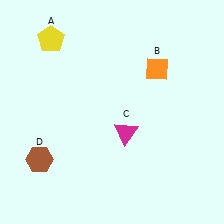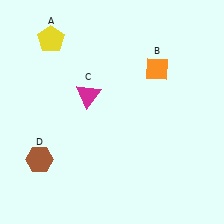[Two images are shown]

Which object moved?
The magenta triangle (C) moved left.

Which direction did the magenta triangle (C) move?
The magenta triangle (C) moved left.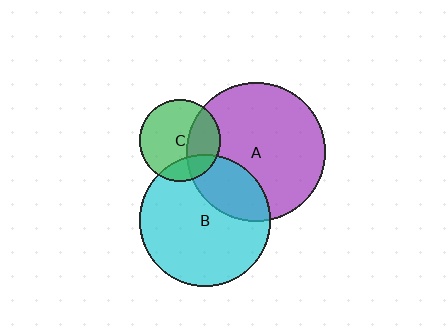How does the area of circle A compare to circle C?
Approximately 3.0 times.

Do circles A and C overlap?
Yes.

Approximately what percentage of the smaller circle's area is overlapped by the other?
Approximately 35%.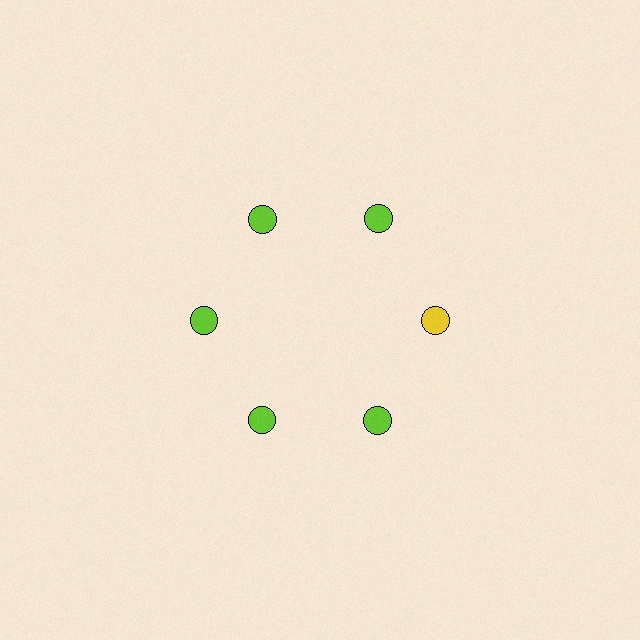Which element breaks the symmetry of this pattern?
The yellow circle at roughly the 3 o'clock position breaks the symmetry. All other shapes are lime circles.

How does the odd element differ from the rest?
It has a different color: yellow instead of lime.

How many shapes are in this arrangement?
There are 6 shapes arranged in a ring pattern.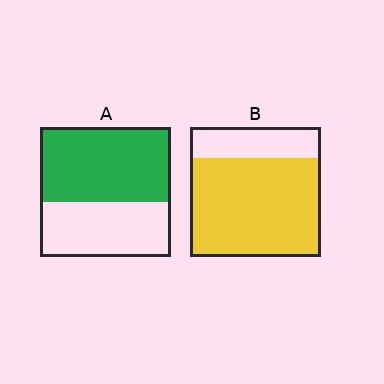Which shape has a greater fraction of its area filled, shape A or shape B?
Shape B.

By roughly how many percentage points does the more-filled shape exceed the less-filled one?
By roughly 20 percentage points (B over A).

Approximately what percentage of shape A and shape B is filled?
A is approximately 60% and B is approximately 75%.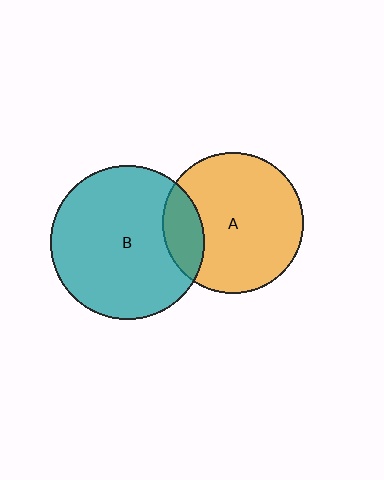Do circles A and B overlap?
Yes.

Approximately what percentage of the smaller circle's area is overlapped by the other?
Approximately 20%.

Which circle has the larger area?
Circle B (teal).